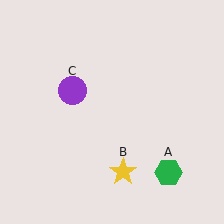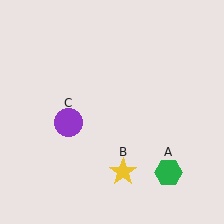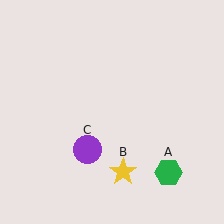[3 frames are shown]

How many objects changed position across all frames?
1 object changed position: purple circle (object C).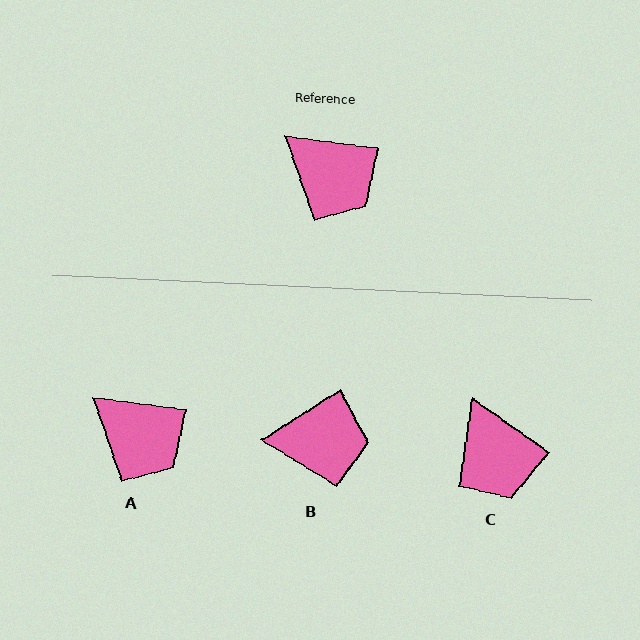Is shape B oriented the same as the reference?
No, it is off by about 39 degrees.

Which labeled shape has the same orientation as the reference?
A.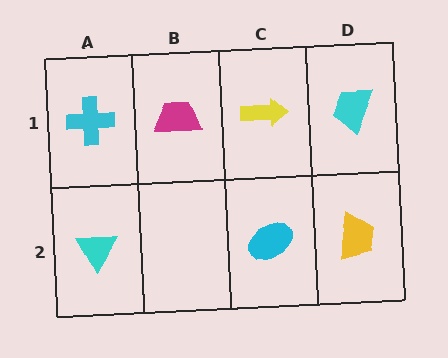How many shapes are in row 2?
3 shapes.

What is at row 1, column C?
A yellow arrow.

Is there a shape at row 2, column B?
No, that cell is empty.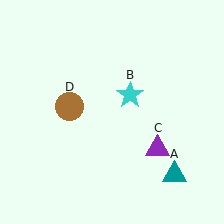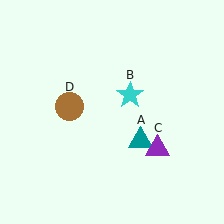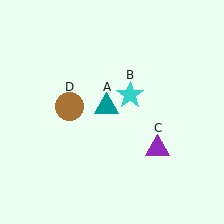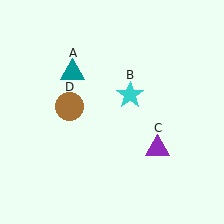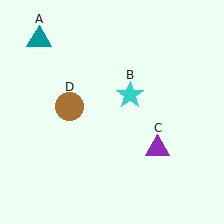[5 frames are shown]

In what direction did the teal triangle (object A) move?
The teal triangle (object A) moved up and to the left.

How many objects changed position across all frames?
1 object changed position: teal triangle (object A).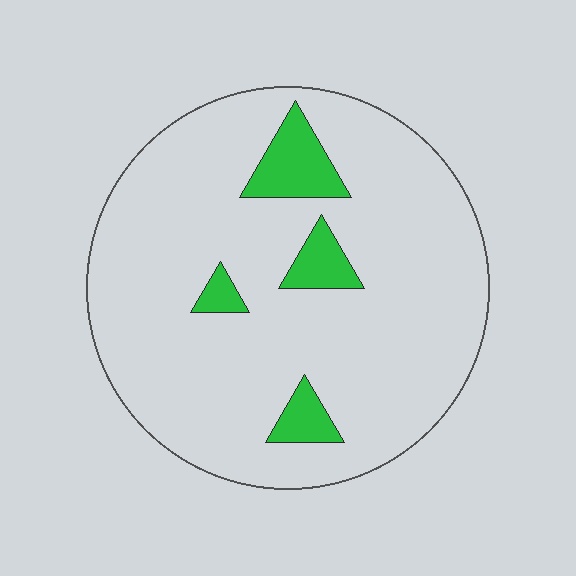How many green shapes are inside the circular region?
4.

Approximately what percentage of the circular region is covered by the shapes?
Approximately 10%.